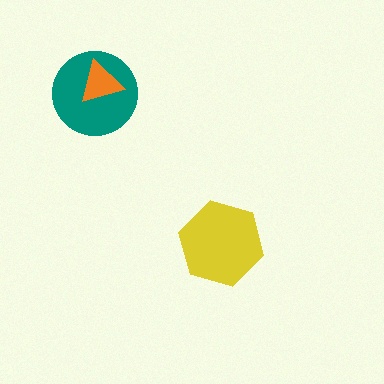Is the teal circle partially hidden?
Yes, it is partially covered by another shape.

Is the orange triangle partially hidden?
No, no other shape covers it.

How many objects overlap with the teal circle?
1 object overlaps with the teal circle.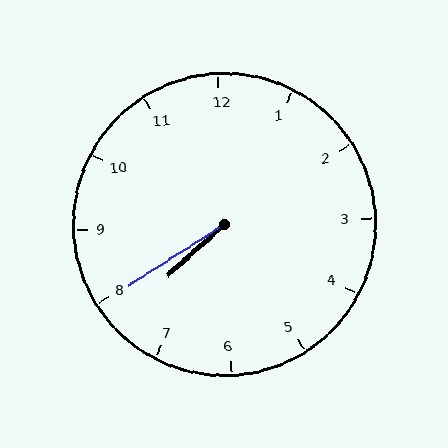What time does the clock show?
7:40.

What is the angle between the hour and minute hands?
Approximately 10 degrees.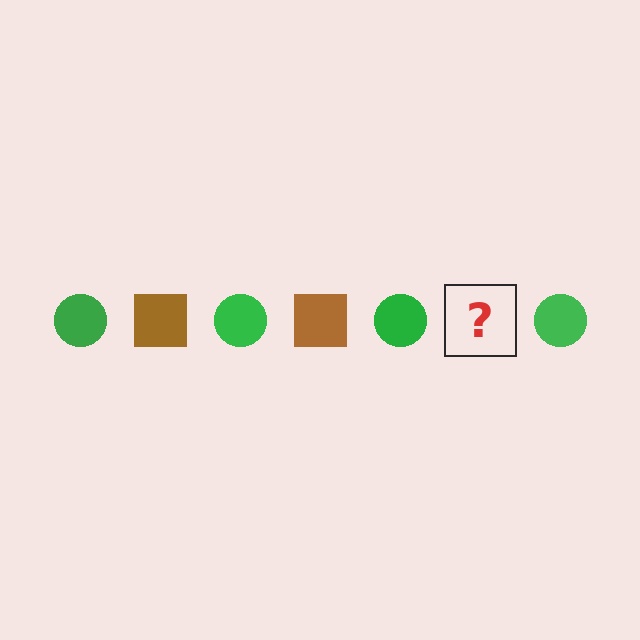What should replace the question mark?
The question mark should be replaced with a brown square.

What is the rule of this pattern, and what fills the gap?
The rule is that the pattern alternates between green circle and brown square. The gap should be filled with a brown square.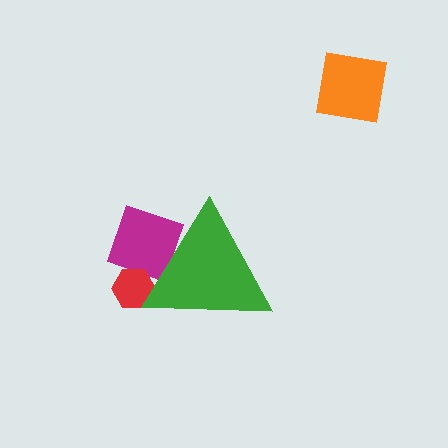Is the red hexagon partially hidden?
Yes, the red hexagon is partially hidden behind the green triangle.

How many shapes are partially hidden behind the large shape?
2 shapes are partially hidden.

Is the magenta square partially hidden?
Yes, the magenta square is partially hidden behind the green triangle.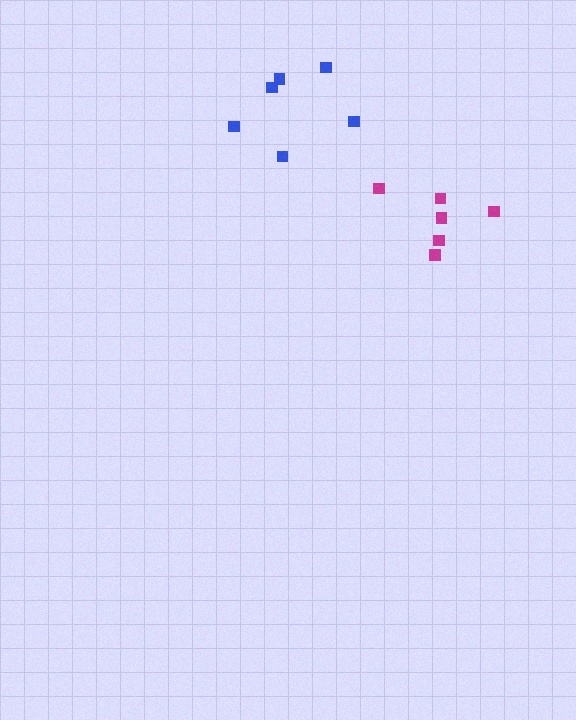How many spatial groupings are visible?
There are 2 spatial groupings.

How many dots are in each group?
Group 1: 6 dots, Group 2: 6 dots (12 total).